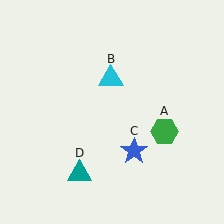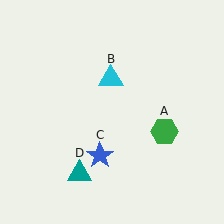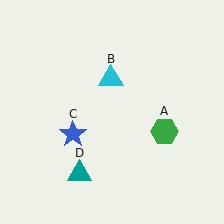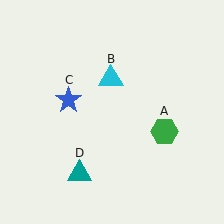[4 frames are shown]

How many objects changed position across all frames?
1 object changed position: blue star (object C).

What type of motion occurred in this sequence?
The blue star (object C) rotated clockwise around the center of the scene.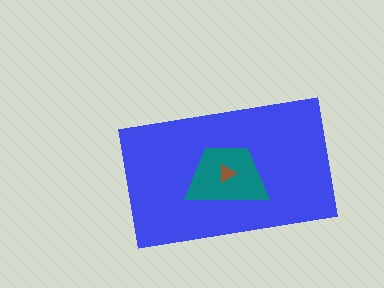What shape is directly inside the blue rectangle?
The teal trapezoid.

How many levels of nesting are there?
3.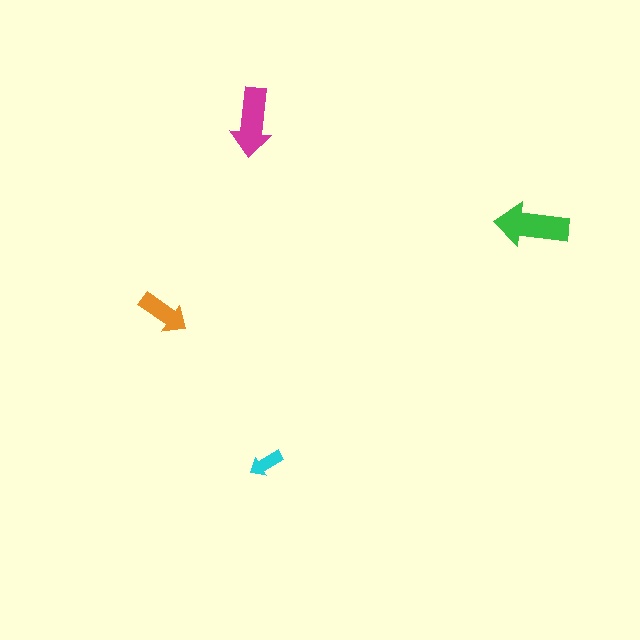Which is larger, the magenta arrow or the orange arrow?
The magenta one.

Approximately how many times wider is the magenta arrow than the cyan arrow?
About 2 times wider.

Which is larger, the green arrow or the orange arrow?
The green one.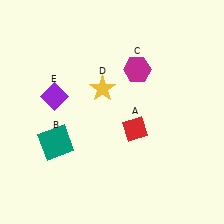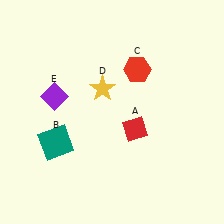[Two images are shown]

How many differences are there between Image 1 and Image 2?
There is 1 difference between the two images.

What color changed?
The hexagon (C) changed from magenta in Image 1 to red in Image 2.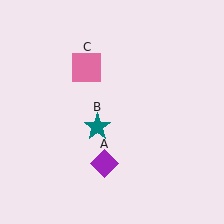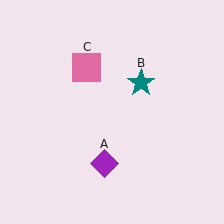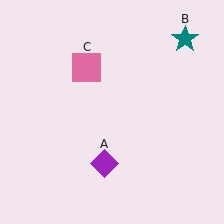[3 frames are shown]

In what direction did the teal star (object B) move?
The teal star (object B) moved up and to the right.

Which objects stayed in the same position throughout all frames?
Purple diamond (object A) and pink square (object C) remained stationary.